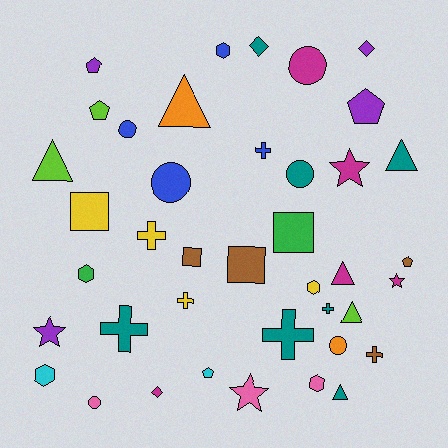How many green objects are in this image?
There are 2 green objects.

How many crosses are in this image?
There are 7 crosses.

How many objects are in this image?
There are 40 objects.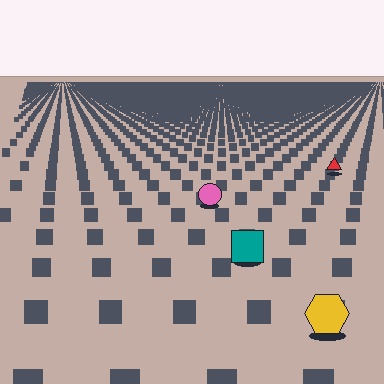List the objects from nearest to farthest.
From nearest to farthest: the yellow hexagon, the teal square, the pink circle, the red triangle.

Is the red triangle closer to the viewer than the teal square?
No. The teal square is closer — you can tell from the texture gradient: the ground texture is coarser near it.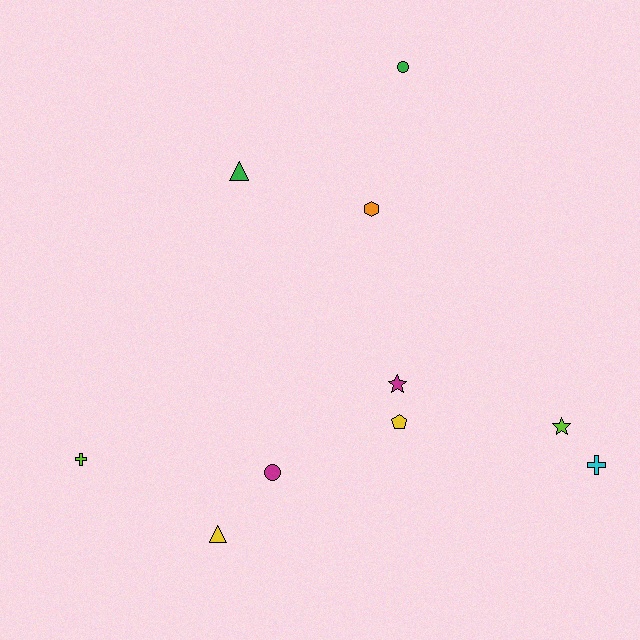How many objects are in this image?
There are 10 objects.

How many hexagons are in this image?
There is 1 hexagon.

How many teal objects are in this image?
There are no teal objects.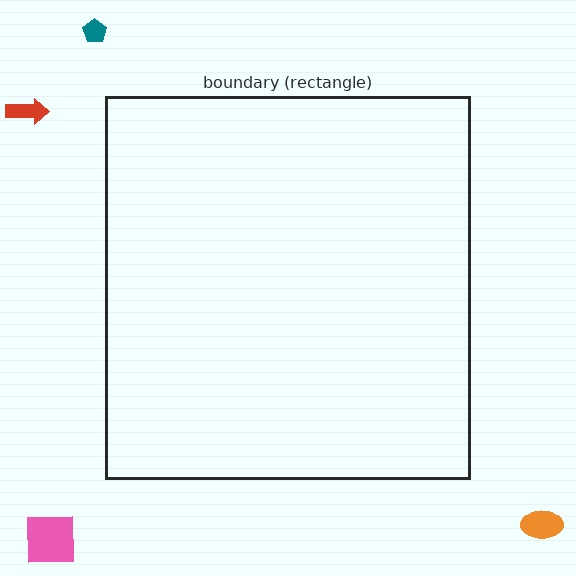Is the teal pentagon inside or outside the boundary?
Outside.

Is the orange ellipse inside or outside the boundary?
Outside.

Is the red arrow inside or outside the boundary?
Outside.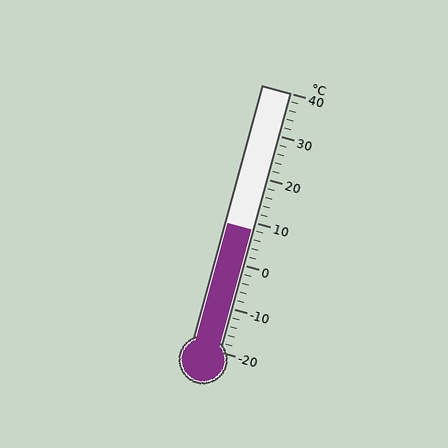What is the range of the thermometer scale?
The thermometer scale ranges from -20°C to 40°C.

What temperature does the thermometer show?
The thermometer shows approximately 8°C.